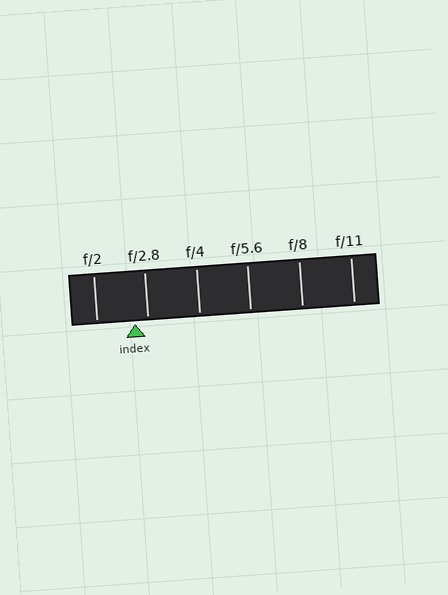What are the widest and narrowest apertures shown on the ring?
The widest aperture shown is f/2 and the narrowest is f/11.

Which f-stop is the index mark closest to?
The index mark is closest to f/2.8.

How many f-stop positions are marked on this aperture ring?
There are 6 f-stop positions marked.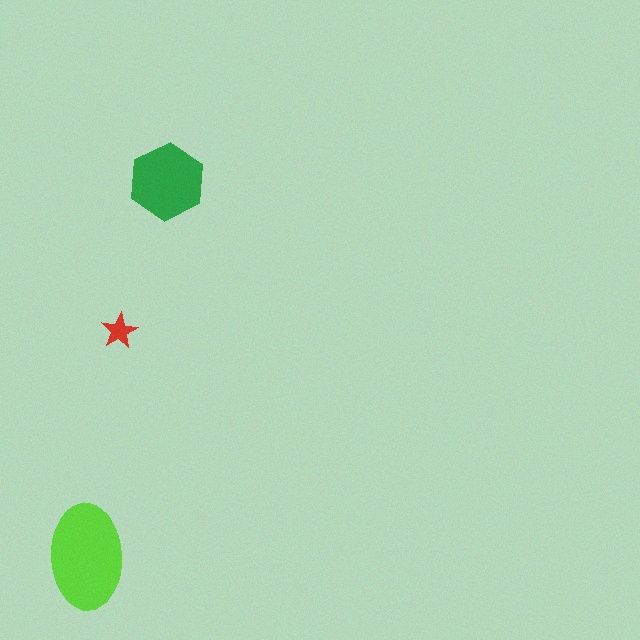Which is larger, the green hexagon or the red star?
The green hexagon.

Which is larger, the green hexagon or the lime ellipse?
The lime ellipse.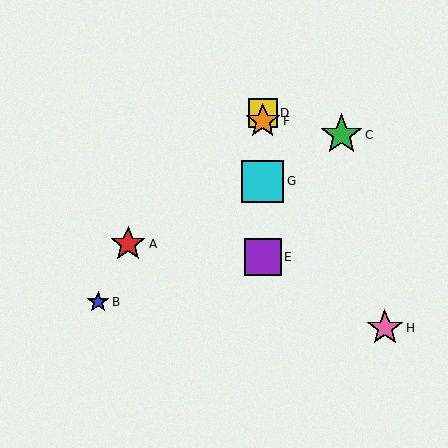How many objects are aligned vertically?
4 objects (D, E, F, G) are aligned vertically.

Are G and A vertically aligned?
No, G is at x≈263 and A is at x≈128.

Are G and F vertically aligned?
Yes, both are at x≈263.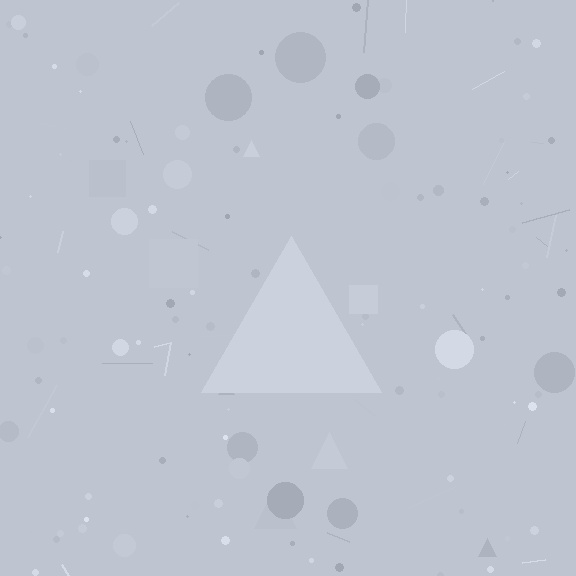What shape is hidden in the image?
A triangle is hidden in the image.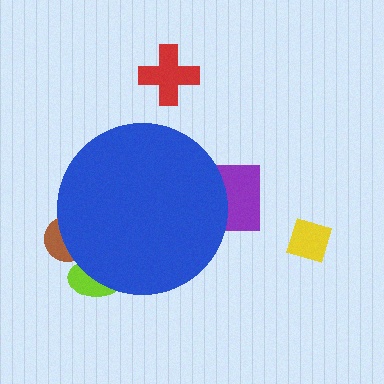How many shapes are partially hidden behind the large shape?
3 shapes are partially hidden.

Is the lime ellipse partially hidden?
Yes, the lime ellipse is partially hidden behind the blue circle.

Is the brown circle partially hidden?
Yes, the brown circle is partially hidden behind the blue circle.